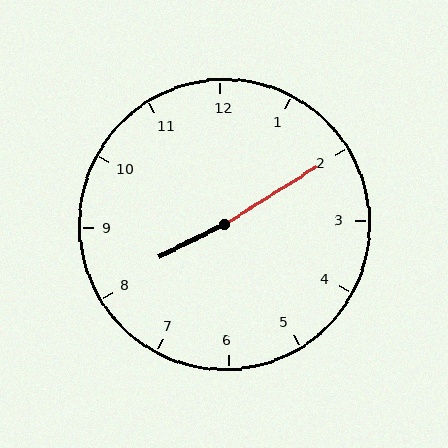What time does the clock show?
8:10.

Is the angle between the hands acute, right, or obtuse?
It is obtuse.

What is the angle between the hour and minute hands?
Approximately 175 degrees.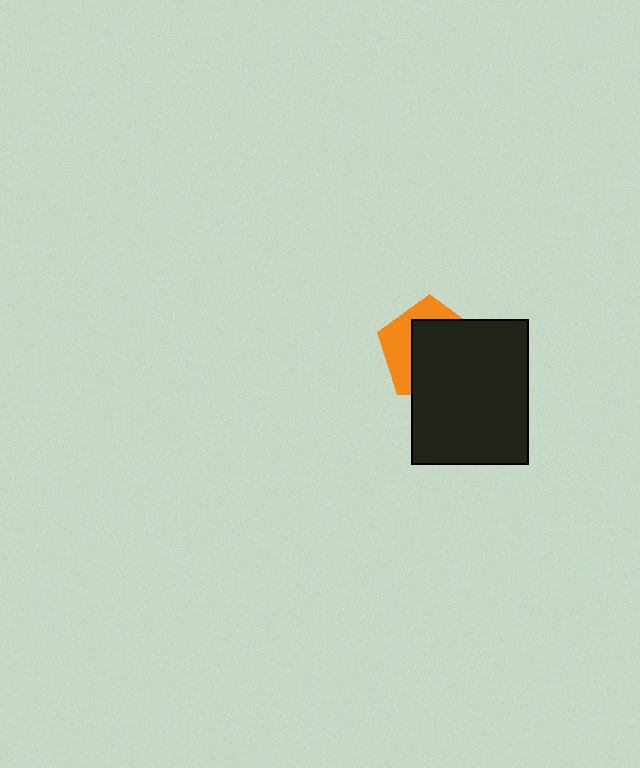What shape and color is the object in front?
The object in front is a black rectangle.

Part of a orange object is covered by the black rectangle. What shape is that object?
It is a pentagon.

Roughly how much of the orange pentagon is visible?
A small part of it is visible (roughly 37%).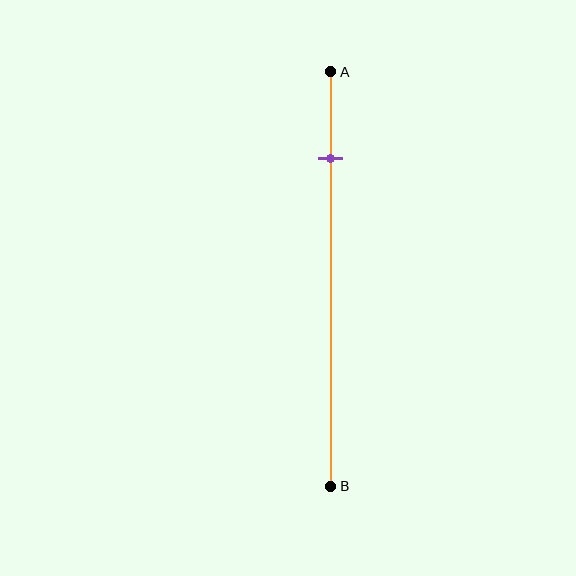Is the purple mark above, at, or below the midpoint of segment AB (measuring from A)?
The purple mark is above the midpoint of segment AB.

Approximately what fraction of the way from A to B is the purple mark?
The purple mark is approximately 20% of the way from A to B.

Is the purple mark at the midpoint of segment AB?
No, the mark is at about 20% from A, not at the 50% midpoint.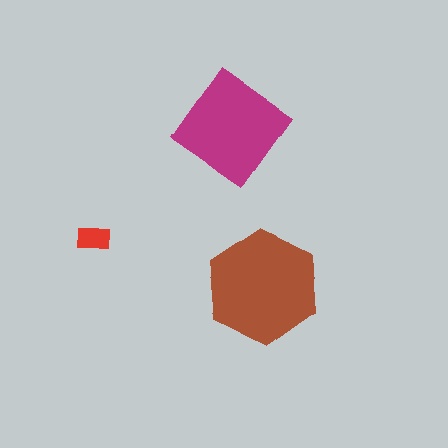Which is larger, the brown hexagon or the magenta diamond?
The brown hexagon.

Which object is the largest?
The brown hexagon.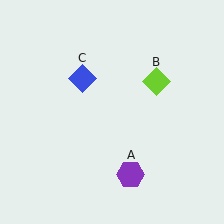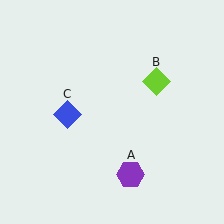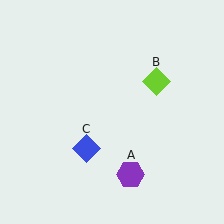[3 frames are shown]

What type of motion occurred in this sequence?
The blue diamond (object C) rotated counterclockwise around the center of the scene.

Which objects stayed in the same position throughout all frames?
Purple hexagon (object A) and lime diamond (object B) remained stationary.